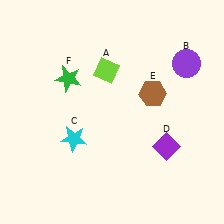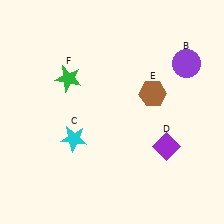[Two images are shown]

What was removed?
The lime diamond (A) was removed in Image 2.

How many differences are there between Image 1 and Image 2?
There is 1 difference between the two images.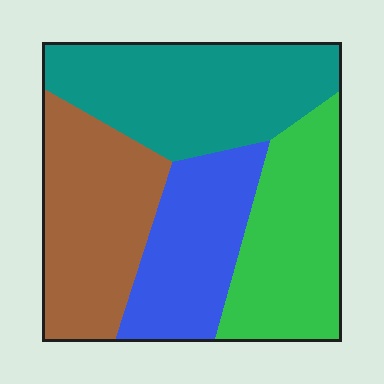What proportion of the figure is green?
Green takes up between a sixth and a third of the figure.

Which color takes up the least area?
Blue, at roughly 20%.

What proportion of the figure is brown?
Brown covers roughly 25% of the figure.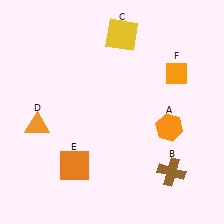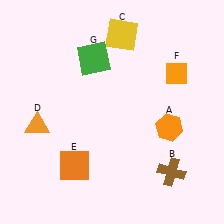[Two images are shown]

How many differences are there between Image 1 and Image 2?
There is 1 difference between the two images.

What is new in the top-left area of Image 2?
A green square (G) was added in the top-left area of Image 2.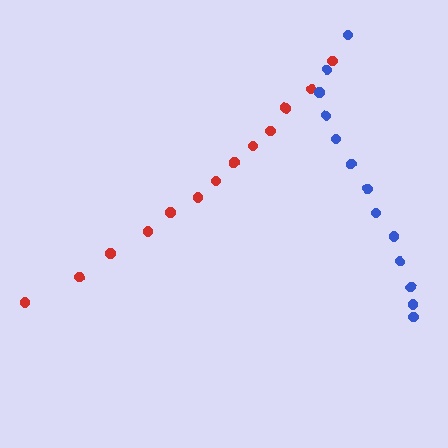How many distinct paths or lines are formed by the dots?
There are 2 distinct paths.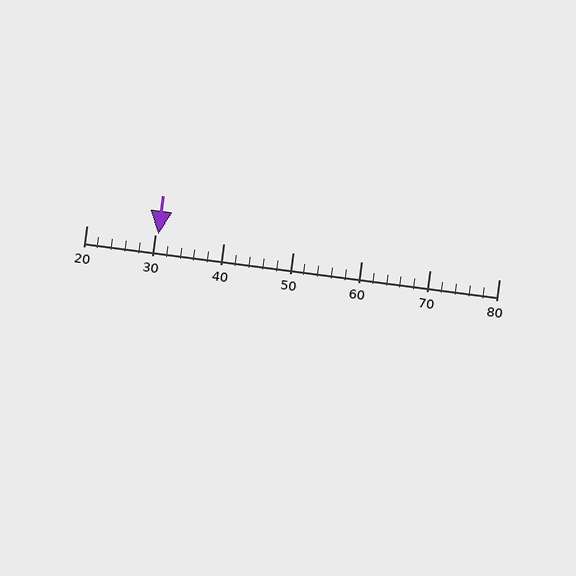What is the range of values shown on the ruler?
The ruler shows values from 20 to 80.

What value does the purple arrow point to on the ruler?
The purple arrow points to approximately 30.